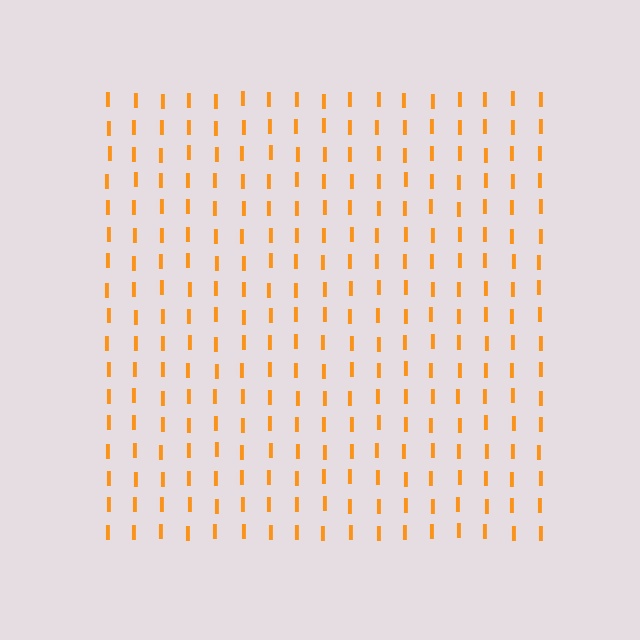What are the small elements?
The small elements are letter I's.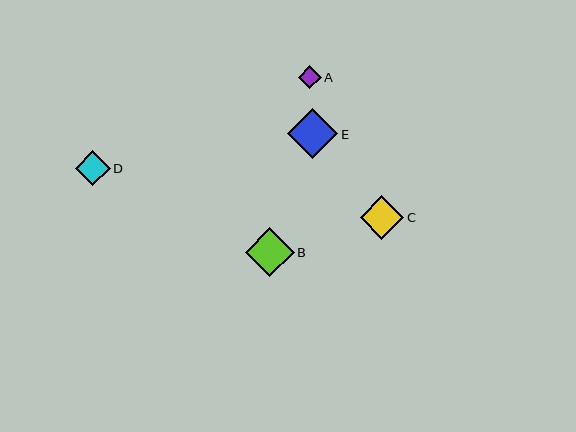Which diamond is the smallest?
Diamond A is the smallest with a size of approximately 23 pixels.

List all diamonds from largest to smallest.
From largest to smallest: E, B, C, D, A.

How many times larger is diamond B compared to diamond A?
Diamond B is approximately 2.1 times the size of diamond A.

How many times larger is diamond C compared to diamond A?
Diamond C is approximately 1.9 times the size of diamond A.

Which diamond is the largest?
Diamond E is the largest with a size of approximately 50 pixels.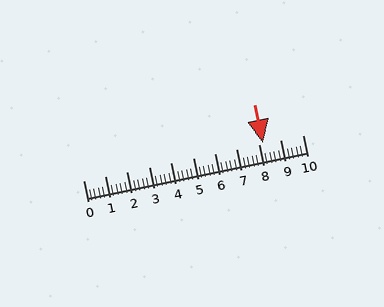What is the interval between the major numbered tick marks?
The major tick marks are spaced 1 units apart.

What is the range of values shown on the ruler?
The ruler shows values from 0 to 10.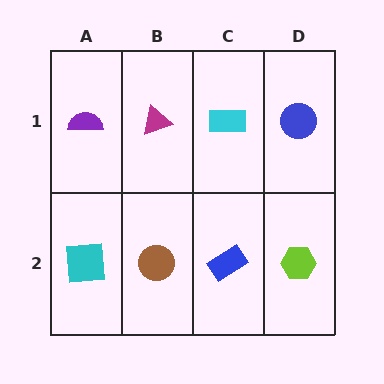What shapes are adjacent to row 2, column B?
A magenta triangle (row 1, column B), a cyan square (row 2, column A), a blue rectangle (row 2, column C).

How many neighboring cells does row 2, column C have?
3.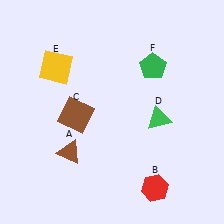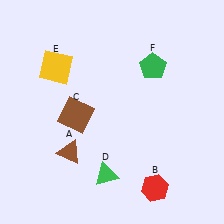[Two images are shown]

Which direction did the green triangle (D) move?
The green triangle (D) moved down.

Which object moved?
The green triangle (D) moved down.